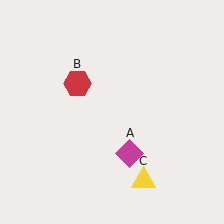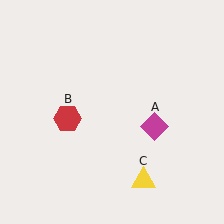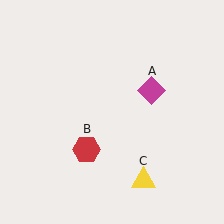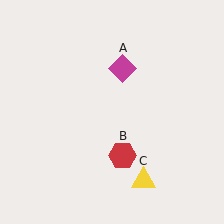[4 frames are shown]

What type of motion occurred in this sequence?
The magenta diamond (object A), red hexagon (object B) rotated counterclockwise around the center of the scene.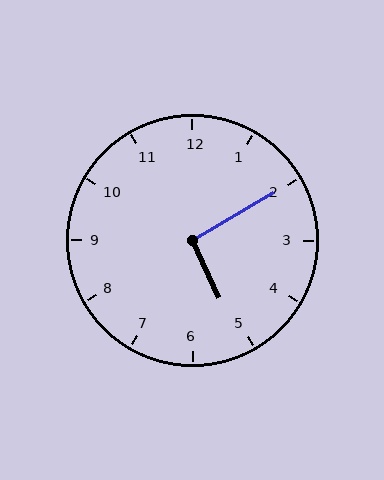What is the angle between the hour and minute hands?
Approximately 95 degrees.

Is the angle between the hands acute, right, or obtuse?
It is right.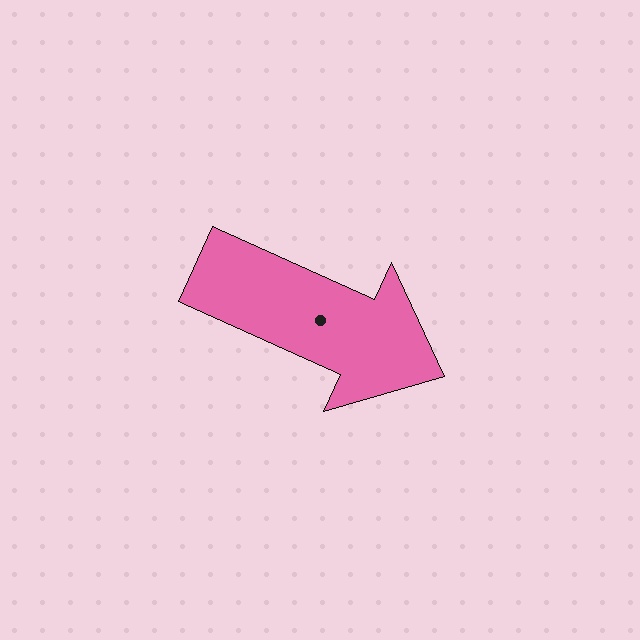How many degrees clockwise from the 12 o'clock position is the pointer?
Approximately 114 degrees.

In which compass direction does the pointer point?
Southeast.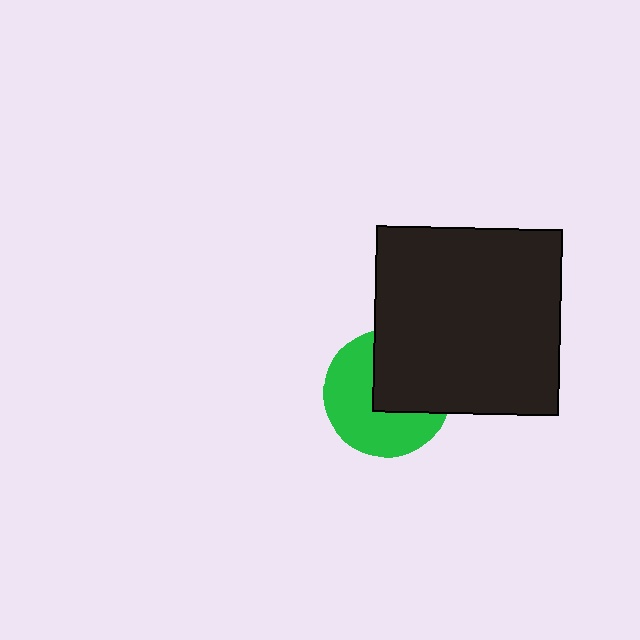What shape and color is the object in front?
The object in front is a black square.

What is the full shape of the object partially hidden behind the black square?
The partially hidden object is a green circle.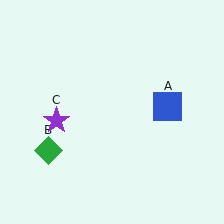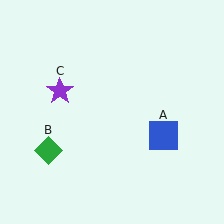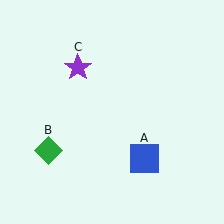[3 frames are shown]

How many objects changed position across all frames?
2 objects changed position: blue square (object A), purple star (object C).